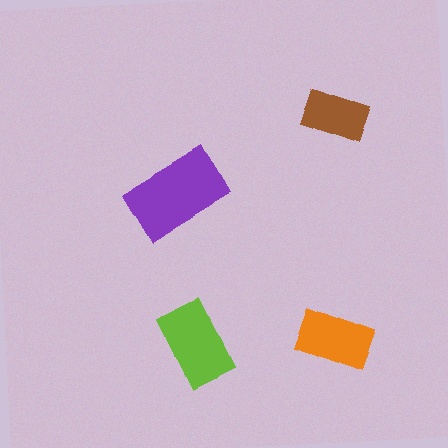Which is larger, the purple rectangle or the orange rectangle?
The purple one.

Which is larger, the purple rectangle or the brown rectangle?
The purple one.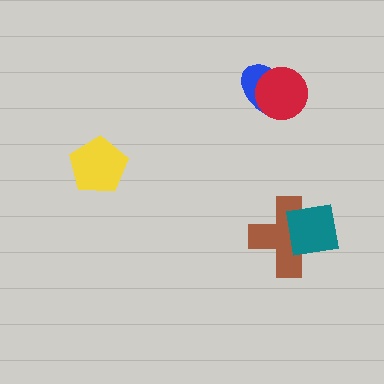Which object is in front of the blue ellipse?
The red circle is in front of the blue ellipse.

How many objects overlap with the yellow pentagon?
0 objects overlap with the yellow pentagon.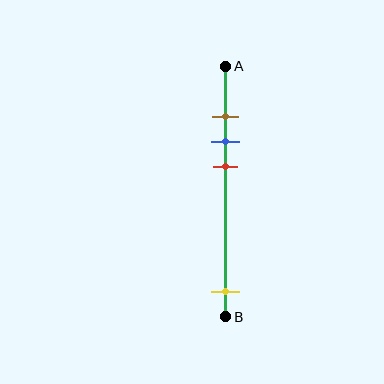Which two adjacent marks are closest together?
The brown and blue marks are the closest adjacent pair.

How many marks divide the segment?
There are 4 marks dividing the segment.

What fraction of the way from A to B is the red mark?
The red mark is approximately 40% (0.4) of the way from A to B.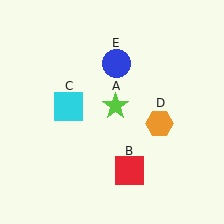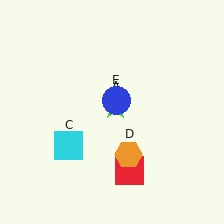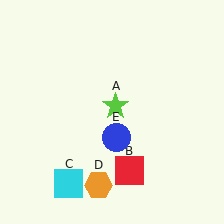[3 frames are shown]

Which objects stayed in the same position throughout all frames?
Lime star (object A) and red square (object B) remained stationary.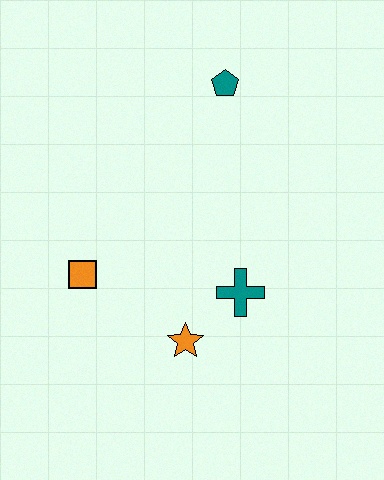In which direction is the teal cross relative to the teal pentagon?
The teal cross is below the teal pentagon.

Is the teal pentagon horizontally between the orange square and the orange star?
No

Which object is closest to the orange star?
The teal cross is closest to the orange star.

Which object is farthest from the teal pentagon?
The orange star is farthest from the teal pentagon.